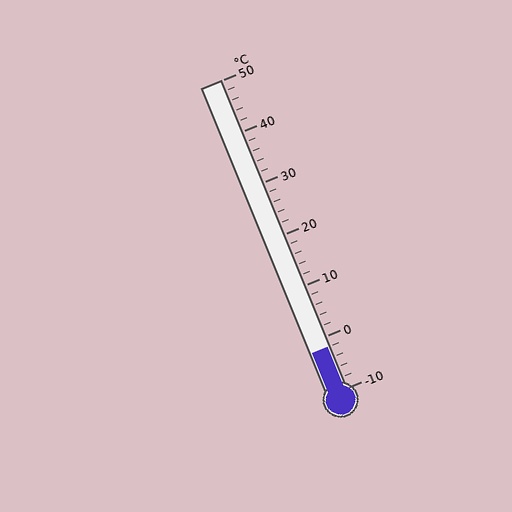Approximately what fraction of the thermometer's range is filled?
The thermometer is filled to approximately 15% of its range.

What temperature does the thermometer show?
The thermometer shows approximately -2°C.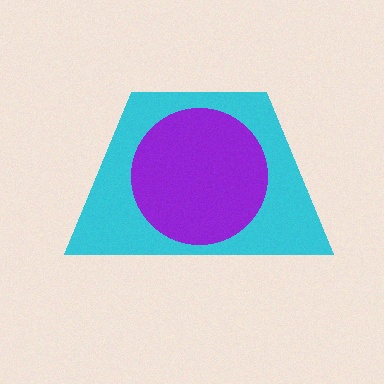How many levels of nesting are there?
2.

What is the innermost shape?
The purple circle.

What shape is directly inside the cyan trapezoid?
The purple circle.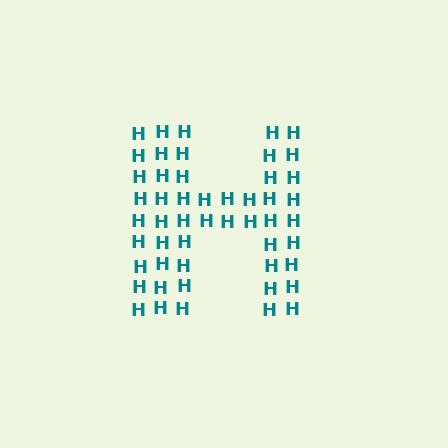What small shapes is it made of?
It is made of small letter H's.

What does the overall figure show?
The overall figure shows the letter H.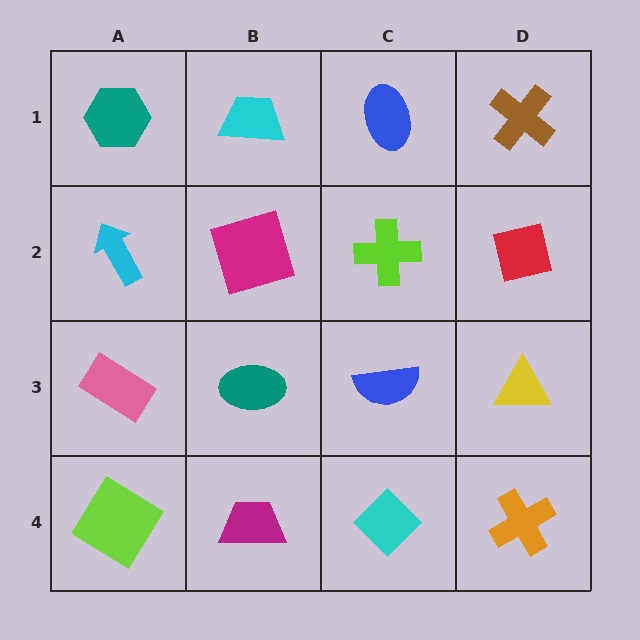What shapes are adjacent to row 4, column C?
A blue semicircle (row 3, column C), a magenta trapezoid (row 4, column B), an orange cross (row 4, column D).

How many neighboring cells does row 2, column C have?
4.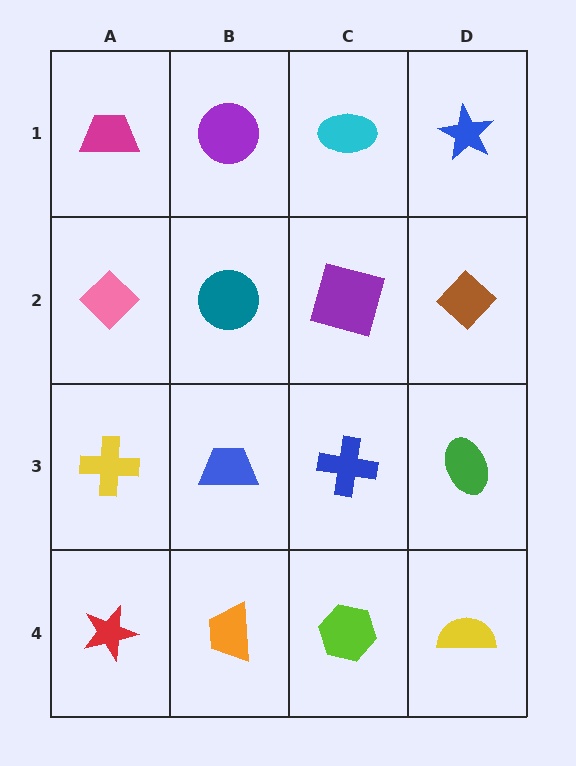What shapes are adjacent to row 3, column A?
A pink diamond (row 2, column A), a red star (row 4, column A), a blue trapezoid (row 3, column B).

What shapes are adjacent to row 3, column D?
A brown diamond (row 2, column D), a yellow semicircle (row 4, column D), a blue cross (row 3, column C).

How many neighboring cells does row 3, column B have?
4.